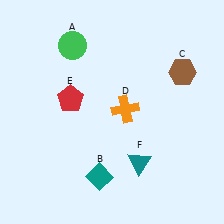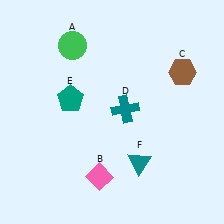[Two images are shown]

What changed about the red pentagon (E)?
In Image 1, E is red. In Image 2, it changed to teal.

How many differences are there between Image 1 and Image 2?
There are 3 differences between the two images.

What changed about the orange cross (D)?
In Image 1, D is orange. In Image 2, it changed to teal.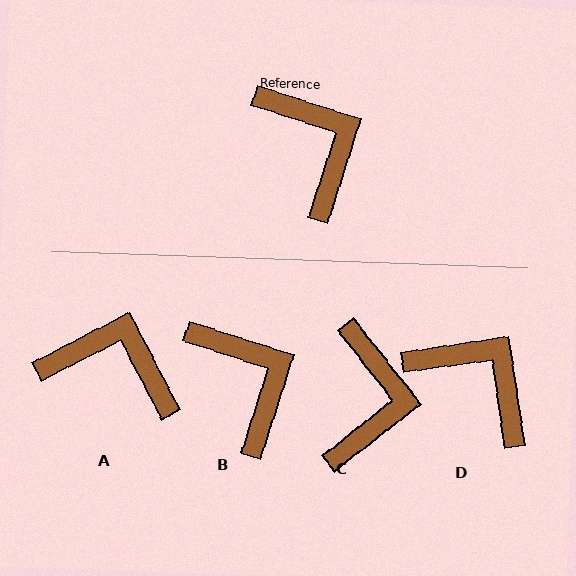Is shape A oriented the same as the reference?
No, it is off by about 45 degrees.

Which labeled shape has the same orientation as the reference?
B.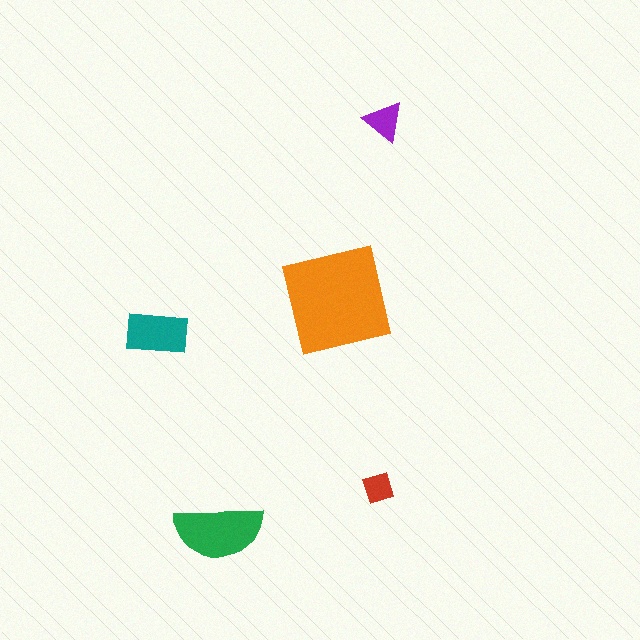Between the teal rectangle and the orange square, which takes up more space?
The orange square.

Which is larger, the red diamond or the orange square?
The orange square.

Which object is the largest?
The orange square.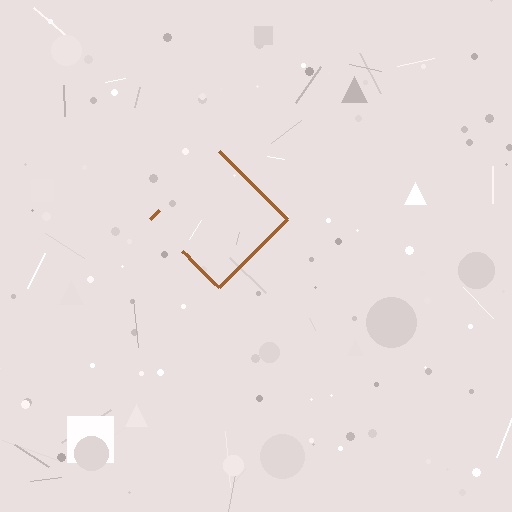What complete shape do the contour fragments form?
The contour fragments form a diamond.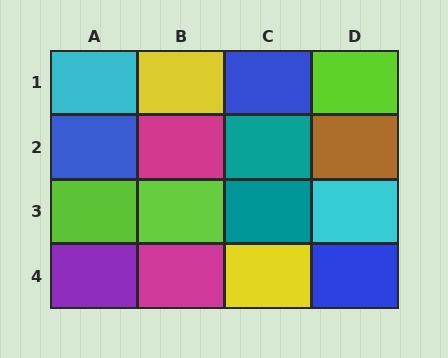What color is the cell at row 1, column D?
Lime.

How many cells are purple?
1 cell is purple.